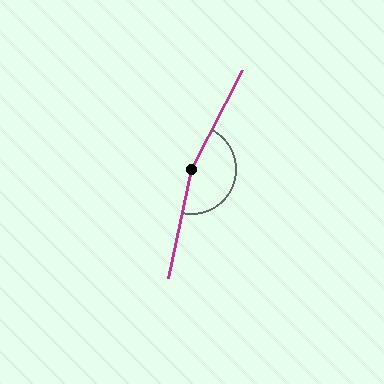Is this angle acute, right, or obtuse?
It is obtuse.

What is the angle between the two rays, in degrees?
Approximately 165 degrees.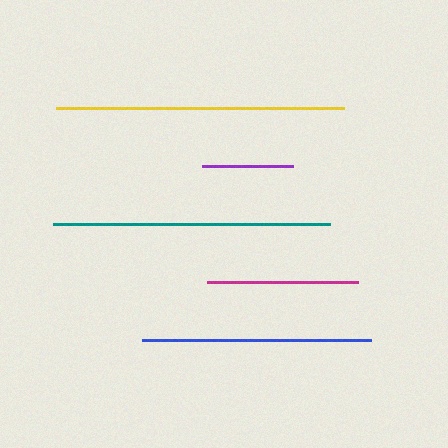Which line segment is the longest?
The yellow line is the longest at approximately 288 pixels.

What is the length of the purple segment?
The purple segment is approximately 91 pixels long.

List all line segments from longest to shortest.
From longest to shortest: yellow, teal, blue, magenta, purple.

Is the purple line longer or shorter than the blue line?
The blue line is longer than the purple line.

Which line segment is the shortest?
The purple line is the shortest at approximately 91 pixels.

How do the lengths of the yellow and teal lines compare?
The yellow and teal lines are approximately the same length.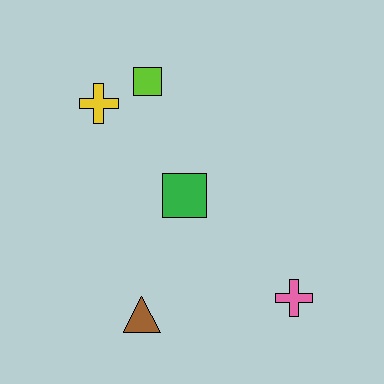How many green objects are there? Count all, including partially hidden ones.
There is 1 green object.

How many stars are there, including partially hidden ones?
There are no stars.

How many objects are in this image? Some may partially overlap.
There are 5 objects.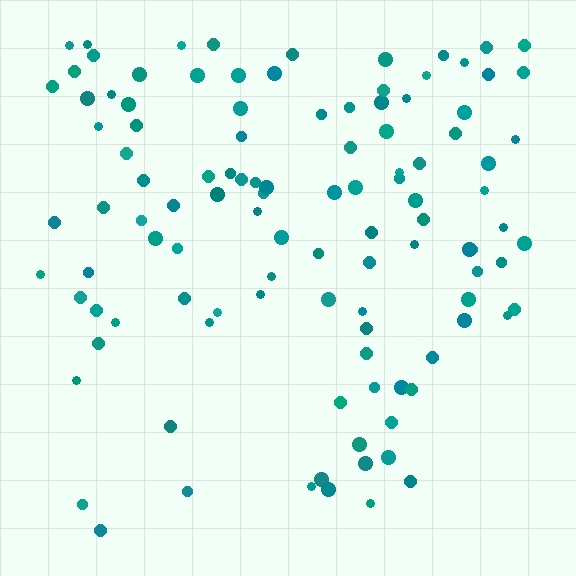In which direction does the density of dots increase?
From bottom to top, with the top side densest.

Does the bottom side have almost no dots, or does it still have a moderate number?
Still a moderate number, just noticeably fewer than the top.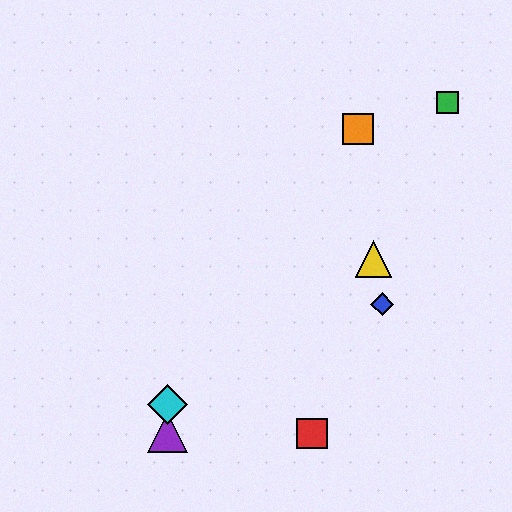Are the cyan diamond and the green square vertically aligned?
No, the cyan diamond is at x≈168 and the green square is at x≈448.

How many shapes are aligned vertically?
2 shapes (the purple triangle, the cyan diamond) are aligned vertically.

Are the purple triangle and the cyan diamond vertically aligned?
Yes, both are at x≈168.